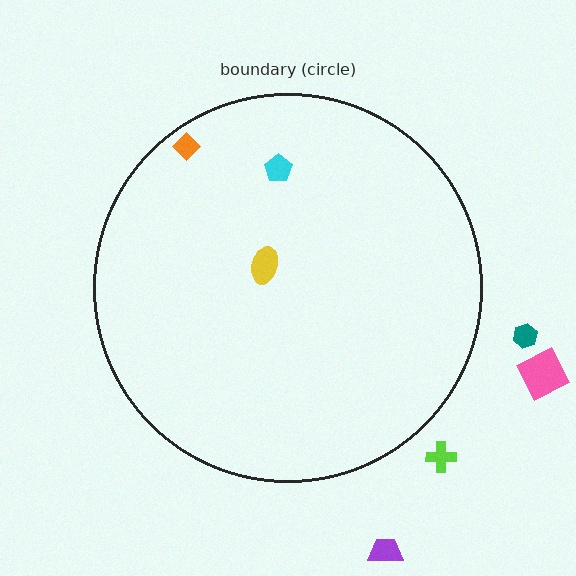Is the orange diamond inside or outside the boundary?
Inside.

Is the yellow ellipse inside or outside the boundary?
Inside.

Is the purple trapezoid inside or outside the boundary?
Outside.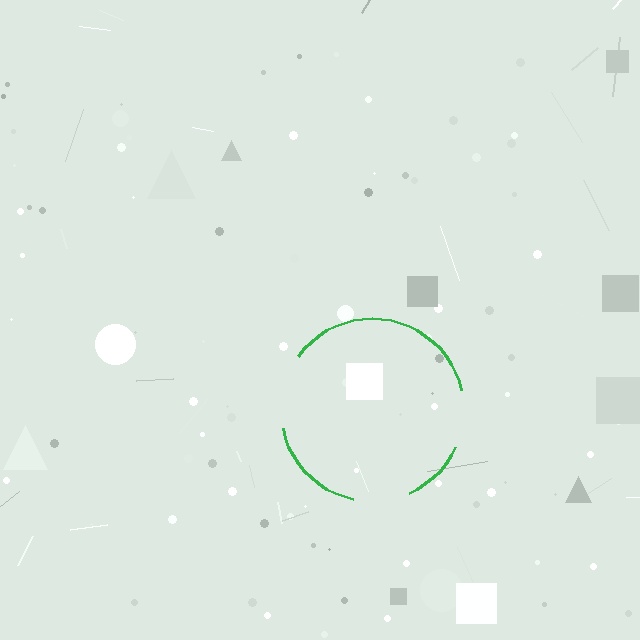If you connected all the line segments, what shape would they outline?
They would outline a circle.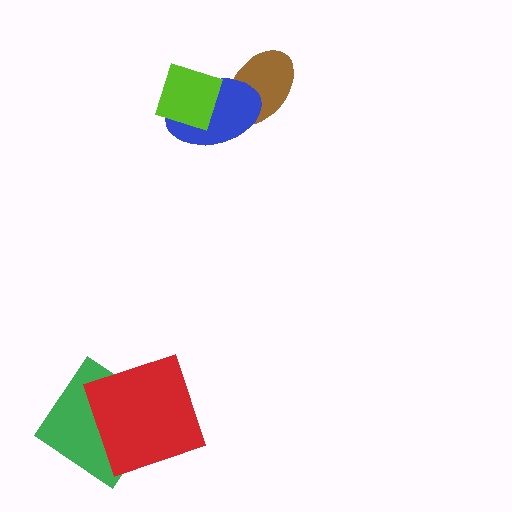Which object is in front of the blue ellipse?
The lime diamond is in front of the blue ellipse.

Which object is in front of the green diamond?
The red square is in front of the green diamond.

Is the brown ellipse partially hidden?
Yes, it is partially covered by another shape.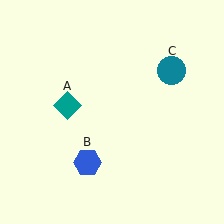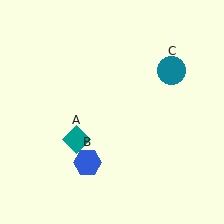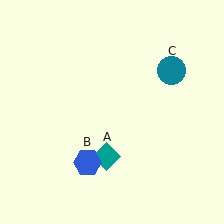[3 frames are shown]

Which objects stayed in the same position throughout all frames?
Blue hexagon (object B) and teal circle (object C) remained stationary.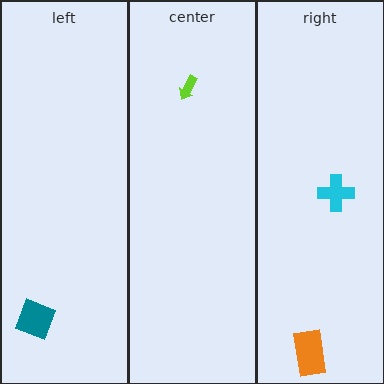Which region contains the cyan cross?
The right region.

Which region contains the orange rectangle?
The right region.